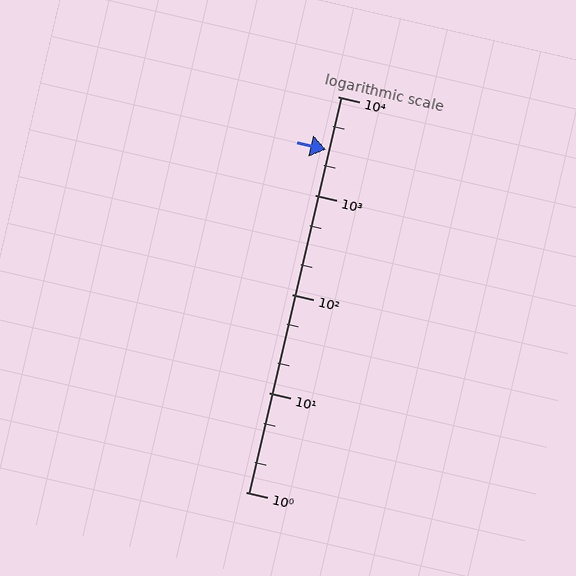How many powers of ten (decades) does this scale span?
The scale spans 4 decades, from 1 to 10000.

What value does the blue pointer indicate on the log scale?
The pointer indicates approximately 2900.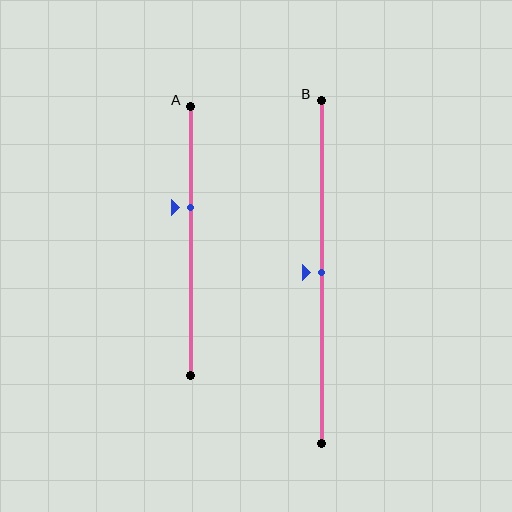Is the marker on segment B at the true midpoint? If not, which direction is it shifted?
Yes, the marker on segment B is at the true midpoint.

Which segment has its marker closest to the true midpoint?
Segment B has its marker closest to the true midpoint.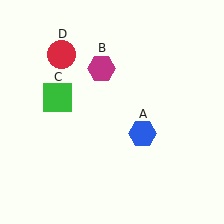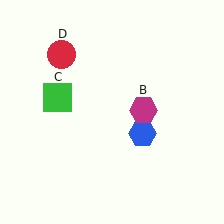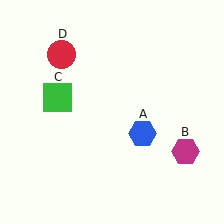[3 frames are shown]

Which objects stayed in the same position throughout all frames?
Blue hexagon (object A) and green square (object C) and red circle (object D) remained stationary.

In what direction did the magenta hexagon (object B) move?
The magenta hexagon (object B) moved down and to the right.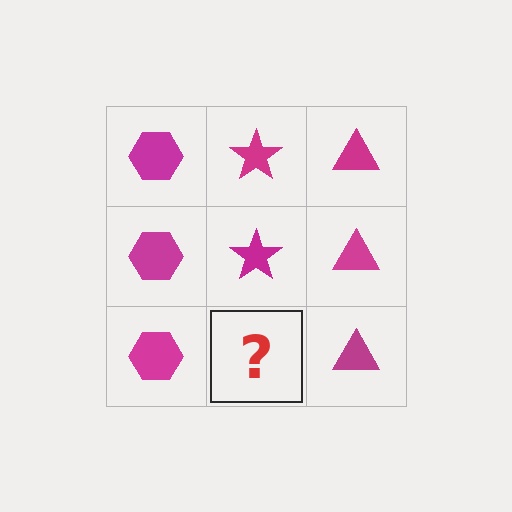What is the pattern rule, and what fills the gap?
The rule is that each column has a consistent shape. The gap should be filled with a magenta star.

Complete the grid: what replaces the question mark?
The question mark should be replaced with a magenta star.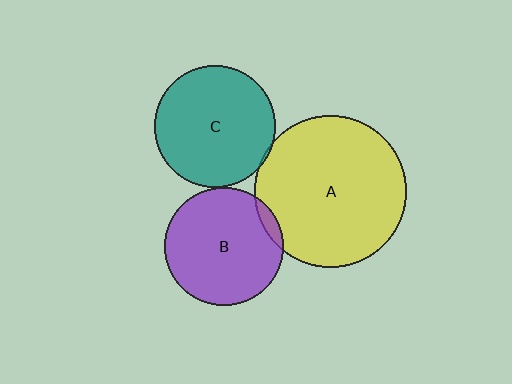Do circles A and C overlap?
Yes.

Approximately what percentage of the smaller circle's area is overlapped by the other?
Approximately 5%.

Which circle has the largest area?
Circle A (yellow).